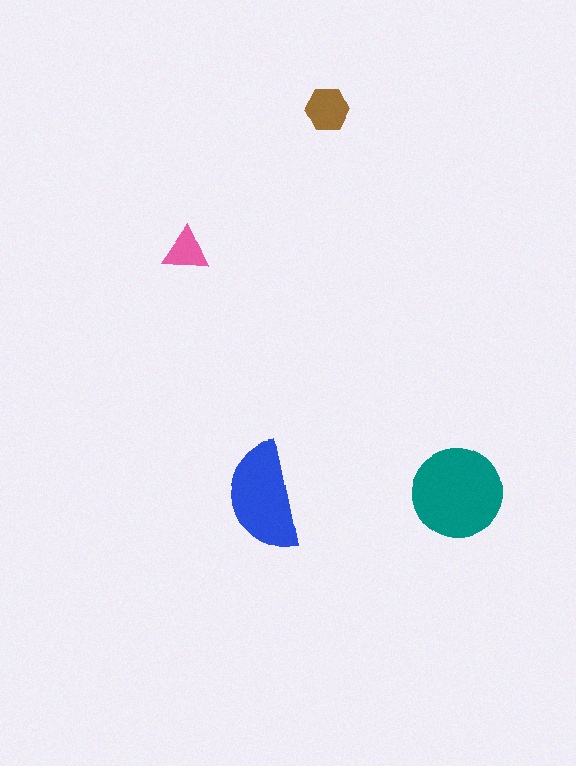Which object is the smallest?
The pink triangle.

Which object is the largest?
The teal circle.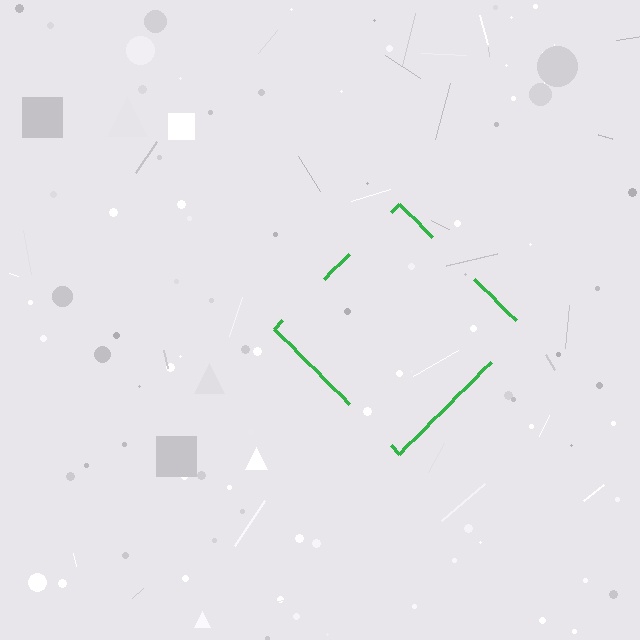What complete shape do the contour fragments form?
The contour fragments form a diamond.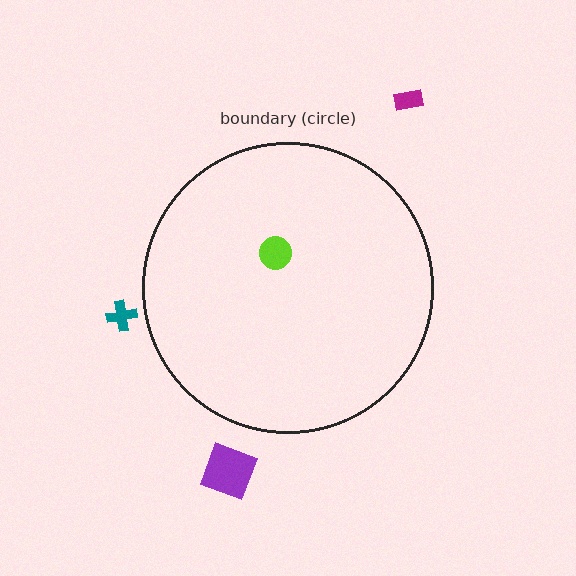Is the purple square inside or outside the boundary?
Outside.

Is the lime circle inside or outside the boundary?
Inside.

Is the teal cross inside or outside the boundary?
Outside.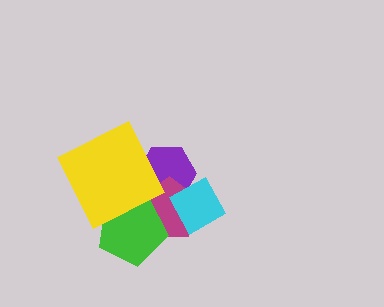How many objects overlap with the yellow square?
2 objects overlap with the yellow square.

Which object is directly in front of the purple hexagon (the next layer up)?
The magenta pentagon is directly in front of the purple hexagon.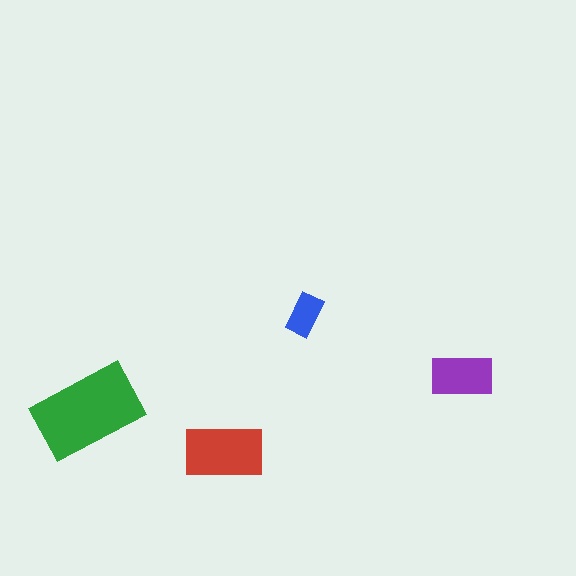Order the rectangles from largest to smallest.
the green one, the red one, the purple one, the blue one.